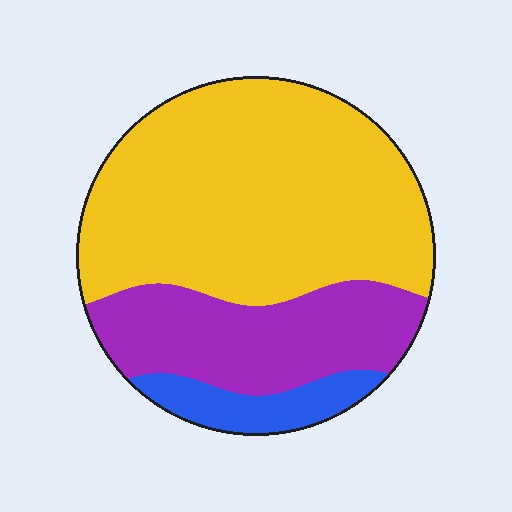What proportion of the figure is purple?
Purple takes up about one quarter (1/4) of the figure.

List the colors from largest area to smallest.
From largest to smallest: yellow, purple, blue.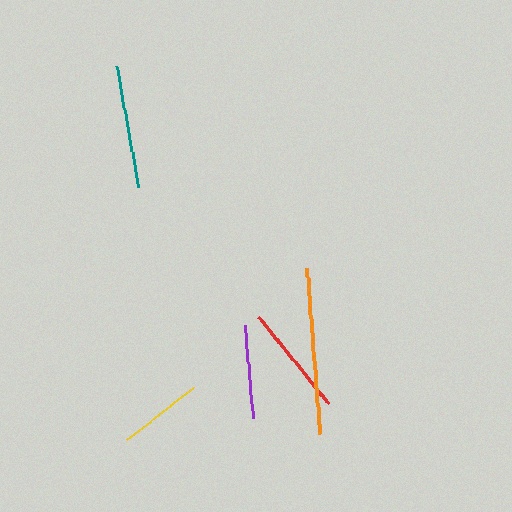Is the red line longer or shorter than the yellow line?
The red line is longer than the yellow line.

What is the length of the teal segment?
The teal segment is approximately 122 pixels long.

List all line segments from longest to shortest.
From longest to shortest: orange, teal, red, purple, yellow.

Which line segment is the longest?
The orange line is the longest at approximately 166 pixels.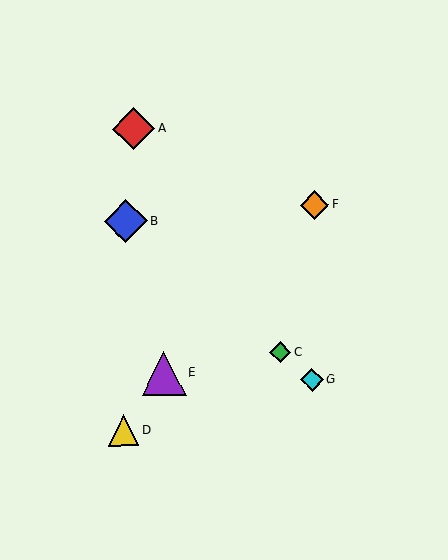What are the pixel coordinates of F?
Object F is at (314, 205).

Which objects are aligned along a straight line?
Objects B, C, G are aligned along a straight line.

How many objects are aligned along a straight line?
3 objects (B, C, G) are aligned along a straight line.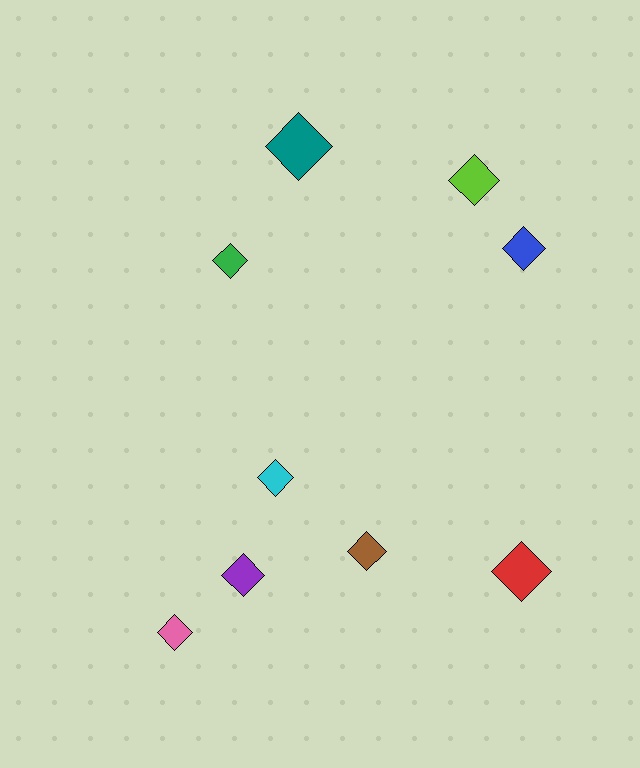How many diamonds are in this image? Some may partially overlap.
There are 9 diamonds.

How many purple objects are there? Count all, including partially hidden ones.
There is 1 purple object.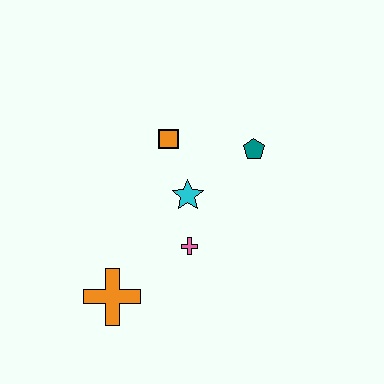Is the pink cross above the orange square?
No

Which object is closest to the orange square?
The cyan star is closest to the orange square.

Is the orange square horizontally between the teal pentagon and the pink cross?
No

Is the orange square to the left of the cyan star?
Yes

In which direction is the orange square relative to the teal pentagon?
The orange square is to the left of the teal pentagon.